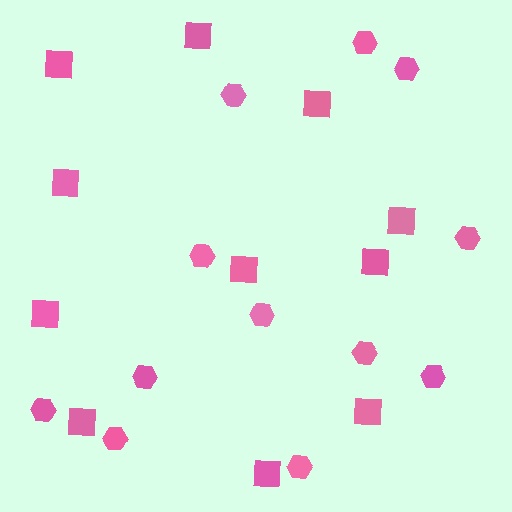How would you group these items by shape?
There are 2 groups: one group of squares (11) and one group of hexagons (12).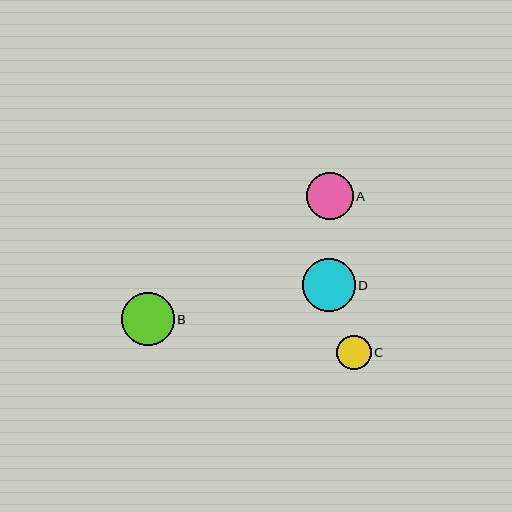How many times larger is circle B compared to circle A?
Circle B is approximately 1.1 times the size of circle A.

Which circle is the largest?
Circle D is the largest with a size of approximately 53 pixels.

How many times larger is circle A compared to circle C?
Circle A is approximately 1.4 times the size of circle C.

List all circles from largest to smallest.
From largest to smallest: D, B, A, C.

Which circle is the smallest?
Circle C is the smallest with a size of approximately 35 pixels.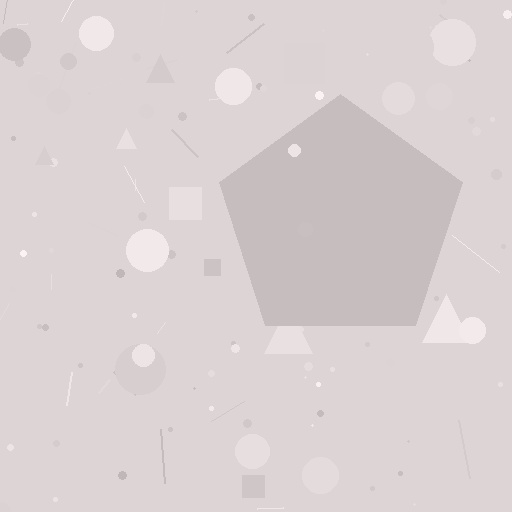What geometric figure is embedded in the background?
A pentagon is embedded in the background.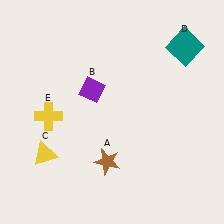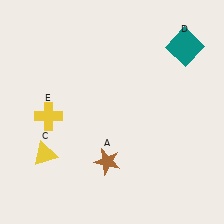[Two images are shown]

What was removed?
The purple diamond (B) was removed in Image 2.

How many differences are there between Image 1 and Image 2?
There is 1 difference between the two images.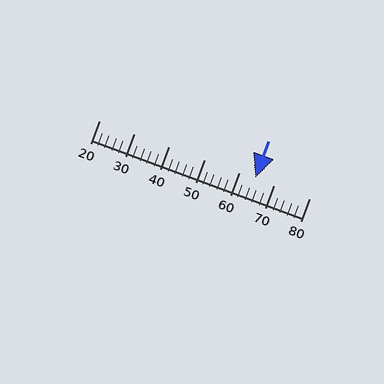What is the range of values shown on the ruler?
The ruler shows values from 20 to 80.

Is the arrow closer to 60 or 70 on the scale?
The arrow is closer to 60.